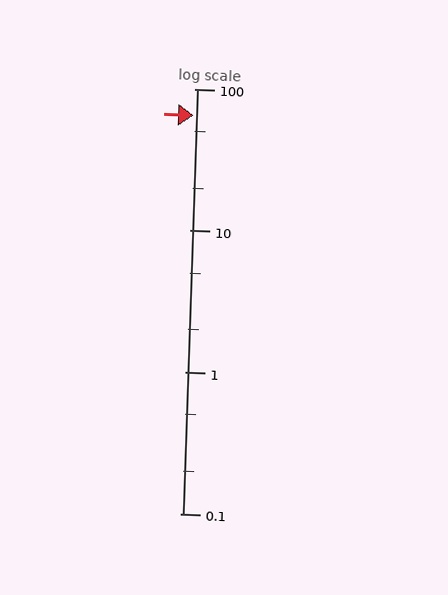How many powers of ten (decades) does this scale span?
The scale spans 3 decades, from 0.1 to 100.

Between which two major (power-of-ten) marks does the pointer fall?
The pointer is between 10 and 100.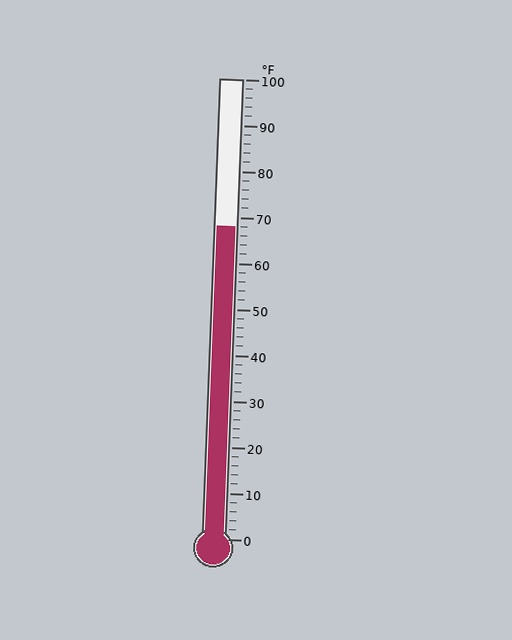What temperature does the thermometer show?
The thermometer shows approximately 68°F.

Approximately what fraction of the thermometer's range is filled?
The thermometer is filled to approximately 70% of its range.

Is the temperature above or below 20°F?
The temperature is above 20°F.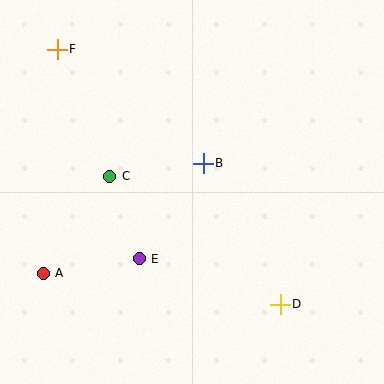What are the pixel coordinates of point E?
Point E is at (139, 259).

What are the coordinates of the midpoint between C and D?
The midpoint between C and D is at (195, 240).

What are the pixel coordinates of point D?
Point D is at (280, 304).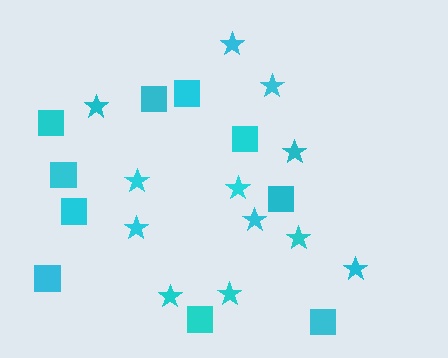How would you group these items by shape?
There are 2 groups: one group of stars (12) and one group of squares (10).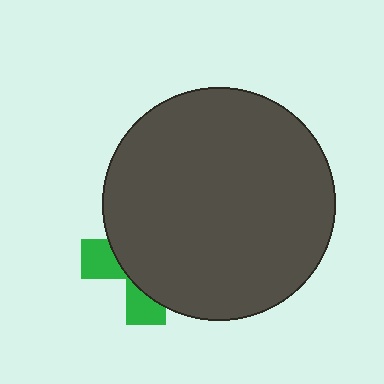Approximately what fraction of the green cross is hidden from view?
Roughly 70% of the green cross is hidden behind the dark gray circle.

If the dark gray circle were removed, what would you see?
You would see the complete green cross.